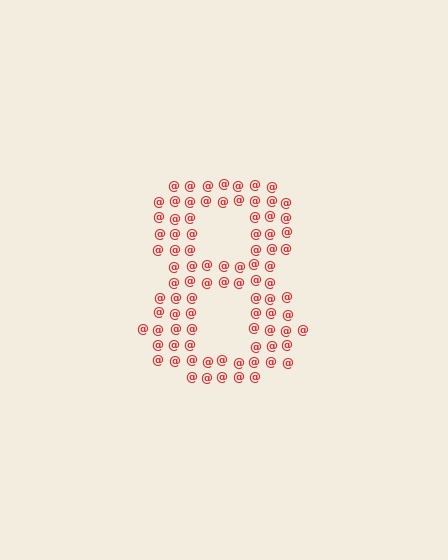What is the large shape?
The large shape is the digit 8.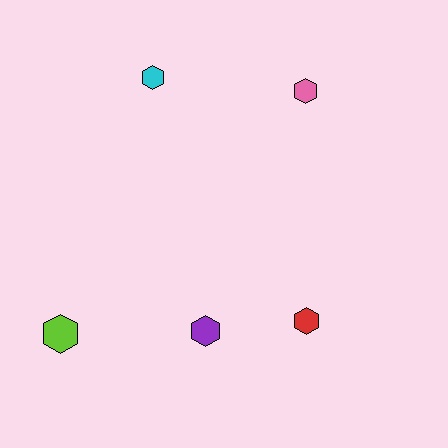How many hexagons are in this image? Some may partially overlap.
There are 5 hexagons.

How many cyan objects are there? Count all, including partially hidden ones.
There is 1 cyan object.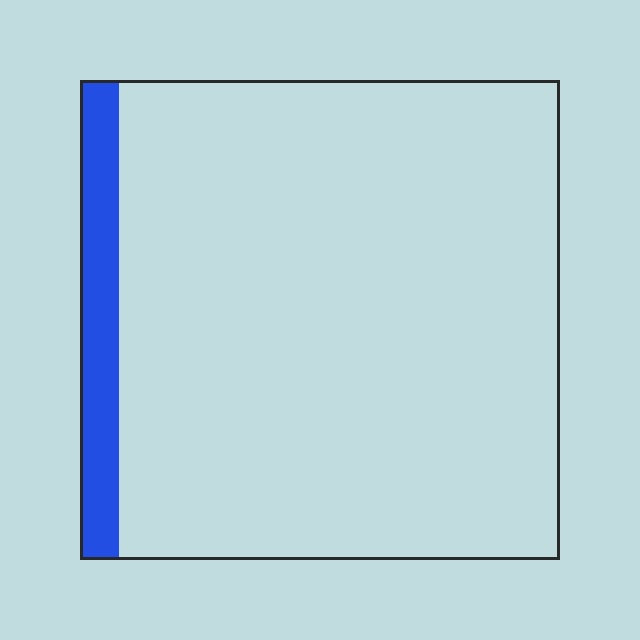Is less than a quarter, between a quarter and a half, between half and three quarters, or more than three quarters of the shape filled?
Less than a quarter.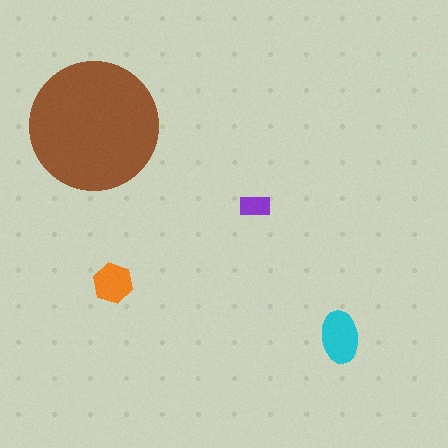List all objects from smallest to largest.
The purple rectangle, the orange hexagon, the cyan ellipse, the brown circle.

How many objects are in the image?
There are 4 objects in the image.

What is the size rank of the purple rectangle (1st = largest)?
4th.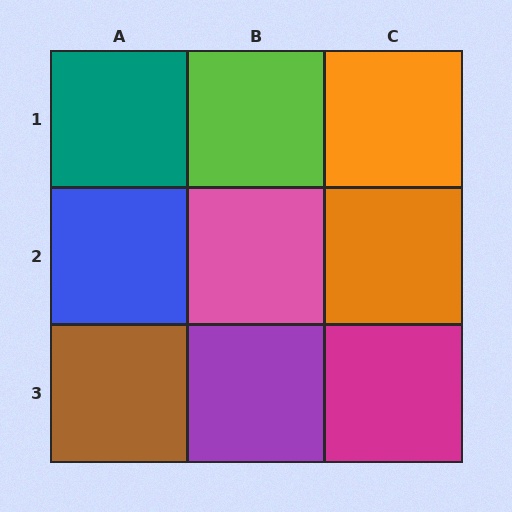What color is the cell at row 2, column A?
Blue.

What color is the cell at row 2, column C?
Orange.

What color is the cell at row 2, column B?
Pink.